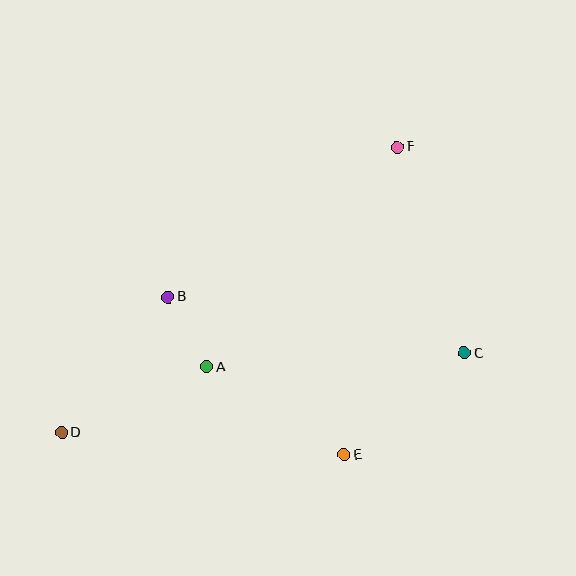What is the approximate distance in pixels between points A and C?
The distance between A and C is approximately 258 pixels.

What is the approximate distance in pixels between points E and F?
The distance between E and F is approximately 312 pixels.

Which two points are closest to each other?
Points A and B are closest to each other.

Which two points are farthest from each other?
Points D and F are farthest from each other.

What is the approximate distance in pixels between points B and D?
The distance between B and D is approximately 173 pixels.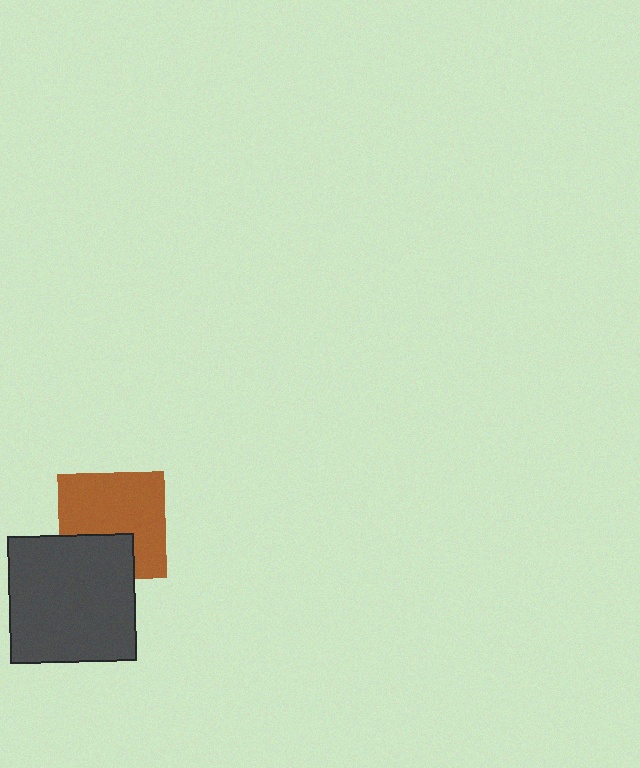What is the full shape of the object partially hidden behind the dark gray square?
The partially hidden object is a brown square.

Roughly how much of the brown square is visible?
Most of it is visible (roughly 70%).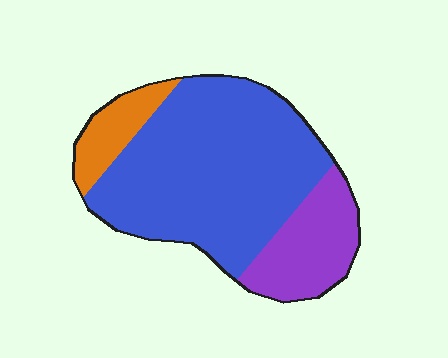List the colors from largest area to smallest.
From largest to smallest: blue, purple, orange.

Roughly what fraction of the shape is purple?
Purple takes up between a sixth and a third of the shape.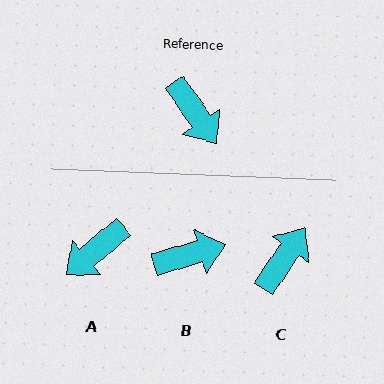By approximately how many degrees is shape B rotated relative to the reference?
Approximately 71 degrees counter-clockwise.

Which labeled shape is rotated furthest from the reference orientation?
C, about 111 degrees away.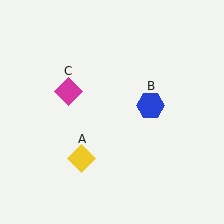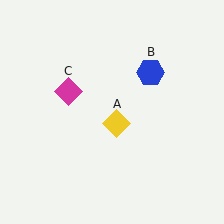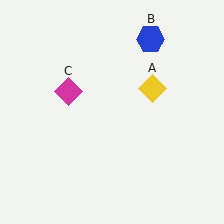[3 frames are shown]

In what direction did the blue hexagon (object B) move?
The blue hexagon (object B) moved up.